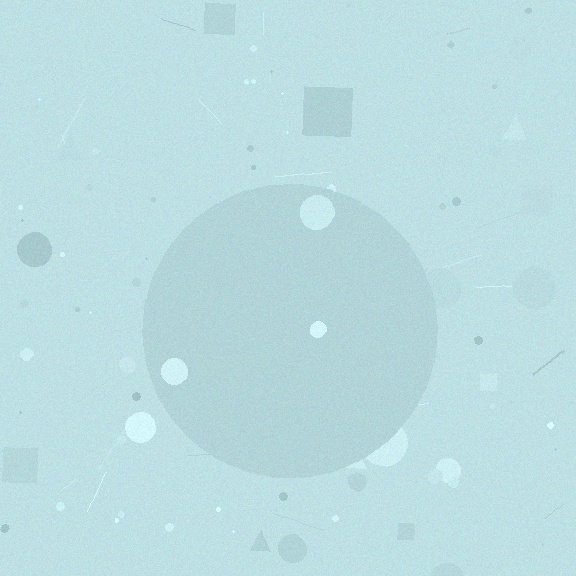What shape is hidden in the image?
A circle is hidden in the image.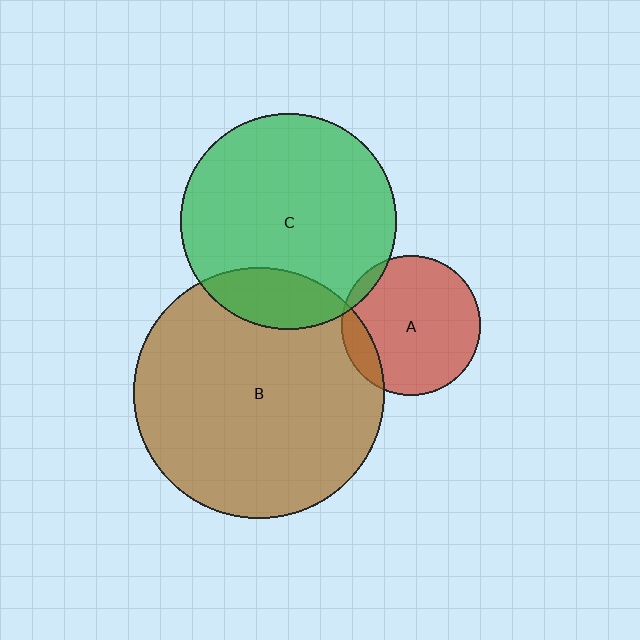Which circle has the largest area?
Circle B (brown).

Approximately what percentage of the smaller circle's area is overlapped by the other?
Approximately 5%.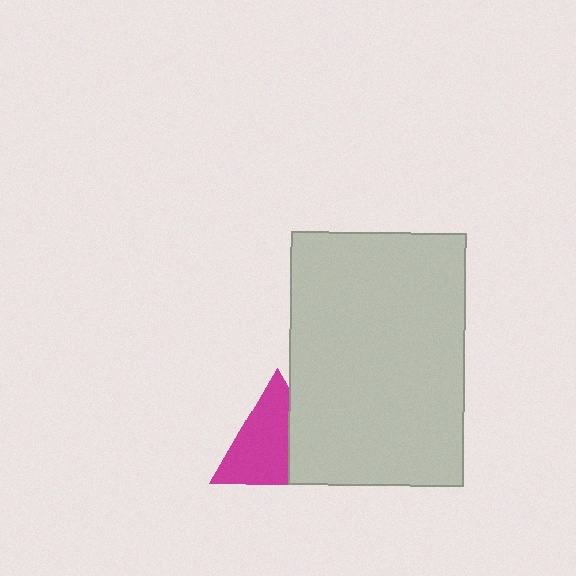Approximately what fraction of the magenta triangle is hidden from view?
Roughly 35% of the magenta triangle is hidden behind the light gray rectangle.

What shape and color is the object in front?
The object in front is a light gray rectangle.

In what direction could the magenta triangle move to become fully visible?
The magenta triangle could move left. That would shift it out from behind the light gray rectangle entirely.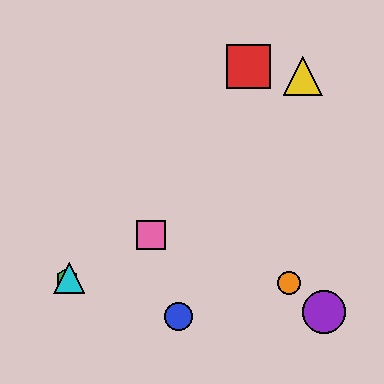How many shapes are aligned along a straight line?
3 shapes (the green hexagon, the cyan triangle, the pink square) are aligned along a straight line.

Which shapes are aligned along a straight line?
The green hexagon, the cyan triangle, the pink square are aligned along a straight line.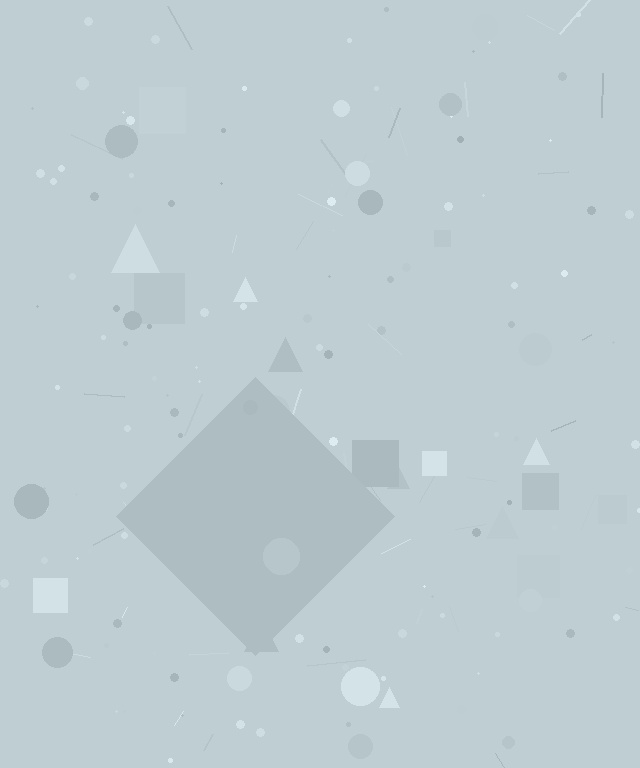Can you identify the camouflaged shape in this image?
The camouflaged shape is a diamond.